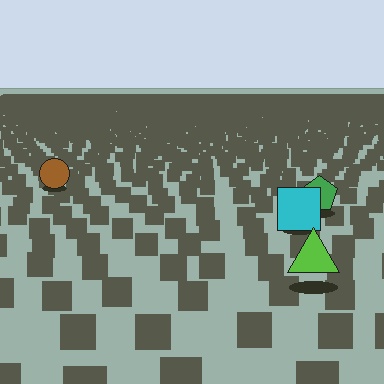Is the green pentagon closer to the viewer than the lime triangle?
No. The lime triangle is closer — you can tell from the texture gradient: the ground texture is coarser near it.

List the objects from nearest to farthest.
From nearest to farthest: the lime triangle, the cyan square, the green pentagon, the brown circle.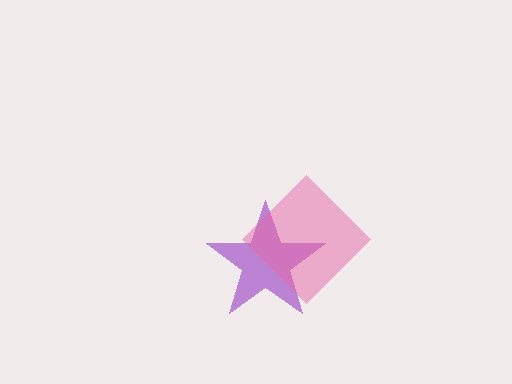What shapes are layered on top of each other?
The layered shapes are: a purple star, a pink diamond.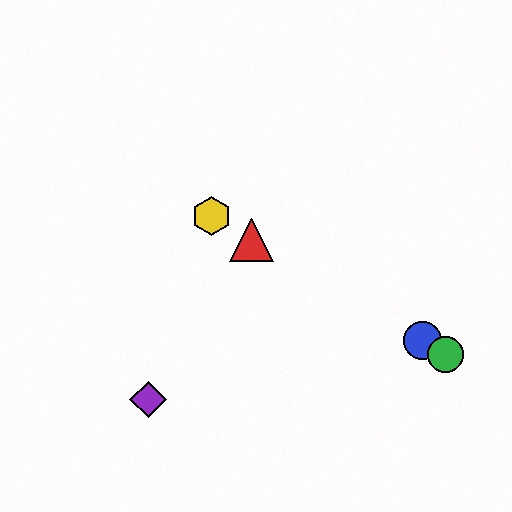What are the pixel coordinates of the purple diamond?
The purple diamond is at (148, 400).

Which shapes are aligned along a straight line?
The red triangle, the blue circle, the green circle, the yellow hexagon are aligned along a straight line.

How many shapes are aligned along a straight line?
4 shapes (the red triangle, the blue circle, the green circle, the yellow hexagon) are aligned along a straight line.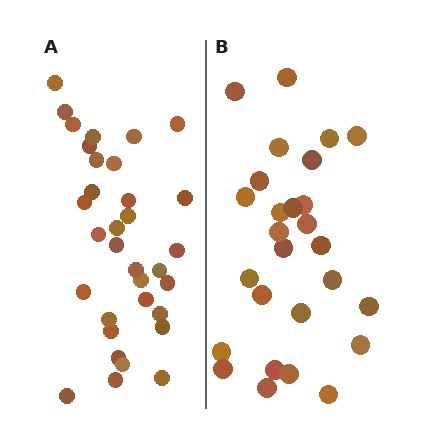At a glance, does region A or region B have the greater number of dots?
Region A (the left region) has more dots.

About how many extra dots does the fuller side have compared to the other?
Region A has about 6 more dots than region B.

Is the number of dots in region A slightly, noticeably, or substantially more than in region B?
Region A has only slightly more — the two regions are fairly close. The ratio is roughly 1.2 to 1.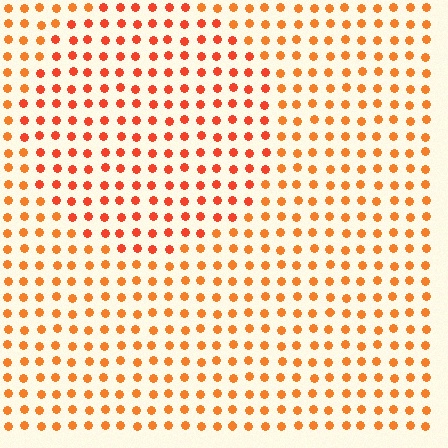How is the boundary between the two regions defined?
The boundary is defined purely by a slight shift in hue (about 18 degrees). Spacing, size, and orientation are identical on both sides.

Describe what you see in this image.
The image is filled with small orange elements in a uniform arrangement. A circle-shaped region is visible where the elements are tinted to a slightly different hue, forming a subtle color boundary.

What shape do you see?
I see a circle.